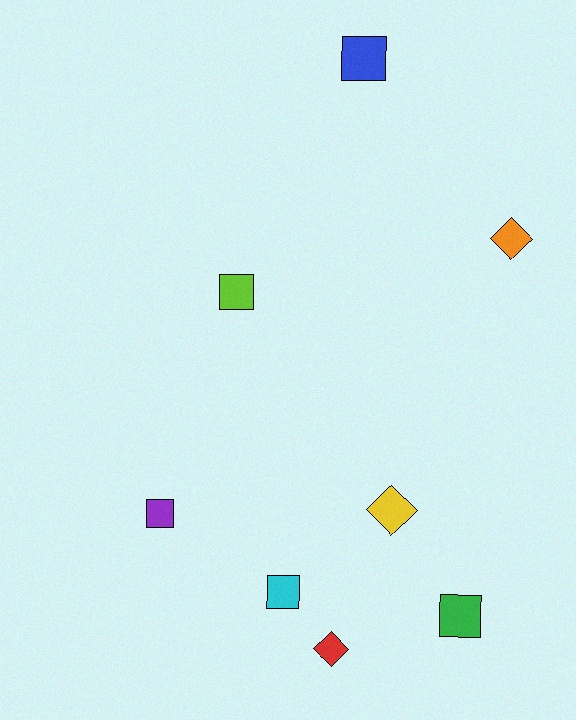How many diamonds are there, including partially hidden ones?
There are 3 diamonds.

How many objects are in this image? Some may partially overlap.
There are 8 objects.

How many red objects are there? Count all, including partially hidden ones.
There is 1 red object.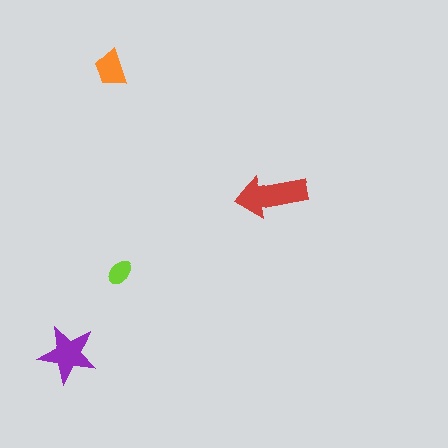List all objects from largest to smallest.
The red arrow, the purple star, the orange trapezoid, the lime ellipse.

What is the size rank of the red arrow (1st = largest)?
1st.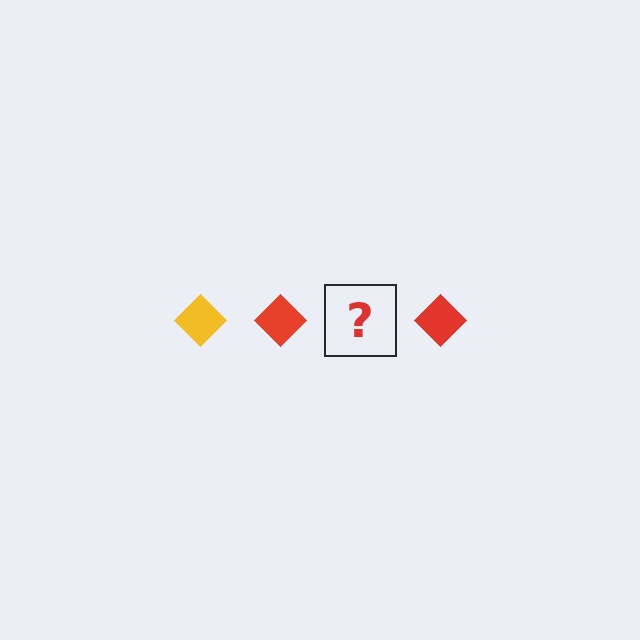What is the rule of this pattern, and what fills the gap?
The rule is that the pattern cycles through yellow, red diamonds. The gap should be filled with a yellow diamond.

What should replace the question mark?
The question mark should be replaced with a yellow diamond.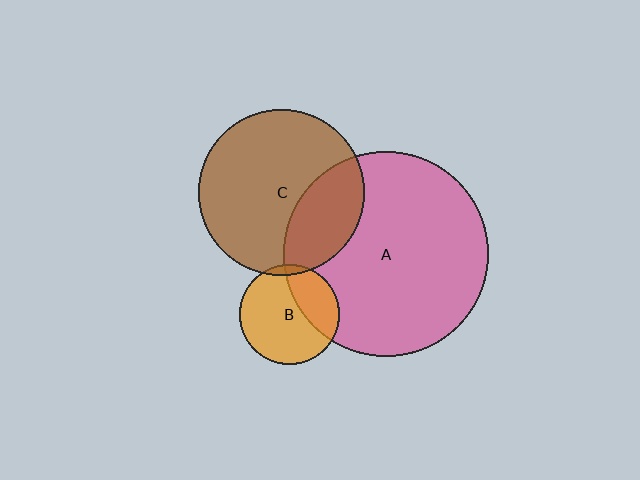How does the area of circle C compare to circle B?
Approximately 2.8 times.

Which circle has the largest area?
Circle A (pink).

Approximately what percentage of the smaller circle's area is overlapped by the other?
Approximately 5%.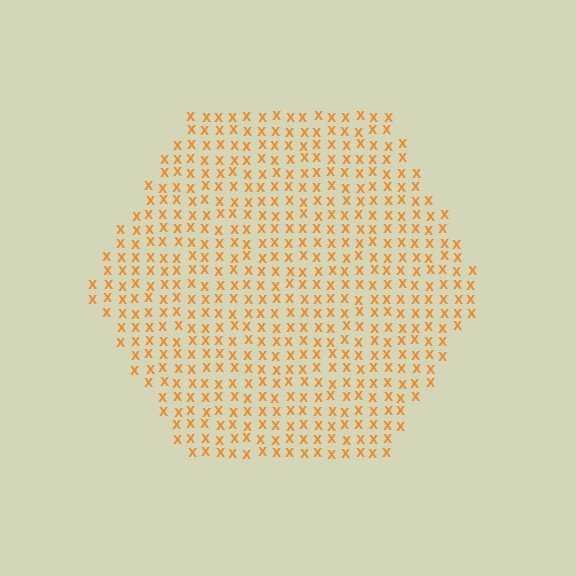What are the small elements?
The small elements are letter X's.